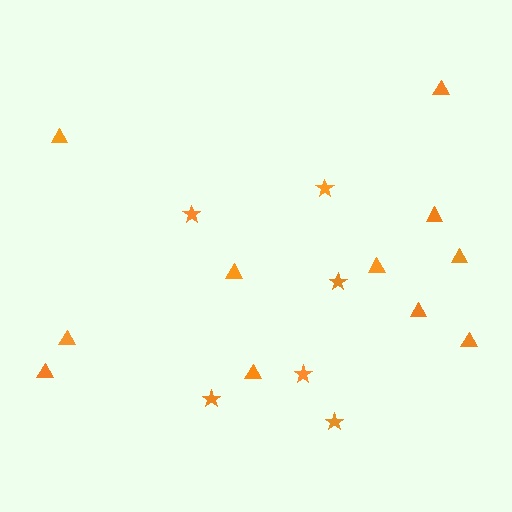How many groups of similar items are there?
There are 2 groups: one group of stars (6) and one group of triangles (11).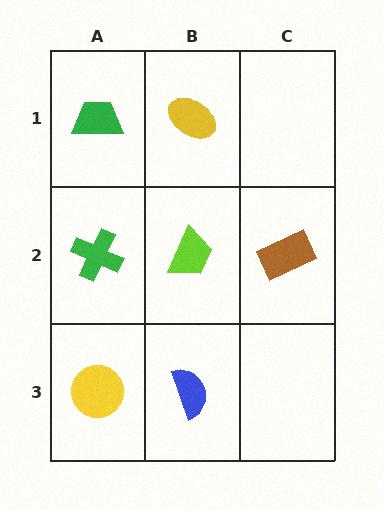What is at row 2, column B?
A lime trapezoid.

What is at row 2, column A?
A green cross.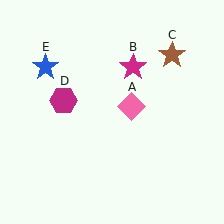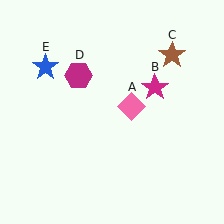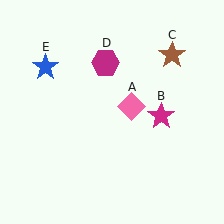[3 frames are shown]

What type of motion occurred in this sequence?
The magenta star (object B), magenta hexagon (object D) rotated clockwise around the center of the scene.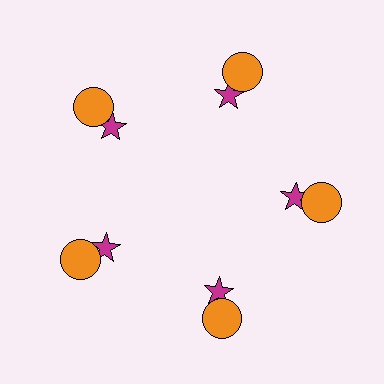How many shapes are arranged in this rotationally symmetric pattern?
There are 10 shapes, arranged in 5 groups of 2.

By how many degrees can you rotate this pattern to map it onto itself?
The pattern maps onto itself every 72 degrees of rotation.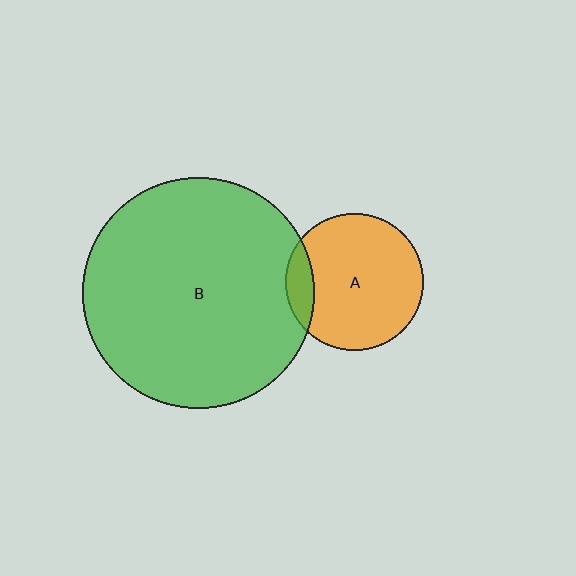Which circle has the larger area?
Circle B (green).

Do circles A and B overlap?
Yes.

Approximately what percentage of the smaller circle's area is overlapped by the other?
Approximately 10%.